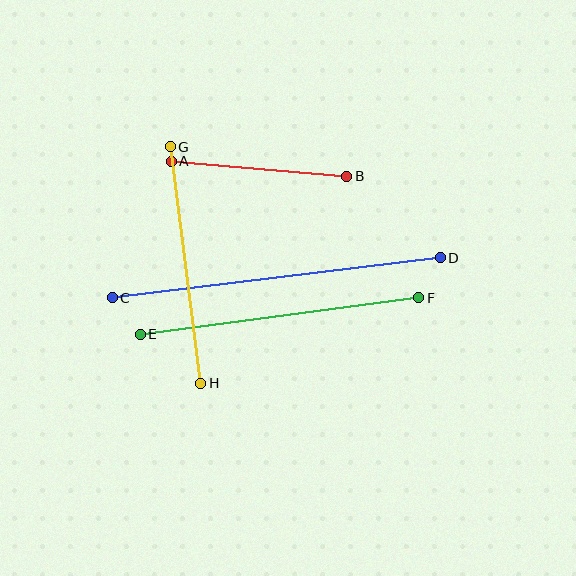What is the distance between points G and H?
The distance is approximately 238 pixels.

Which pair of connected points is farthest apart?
Points C and D are farthest apart.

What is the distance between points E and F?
The distance is approximately 281 pixels.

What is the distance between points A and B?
The distance is approximately 176 pixels.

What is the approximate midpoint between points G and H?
The midpoint is at approximately (186, 265) pixels.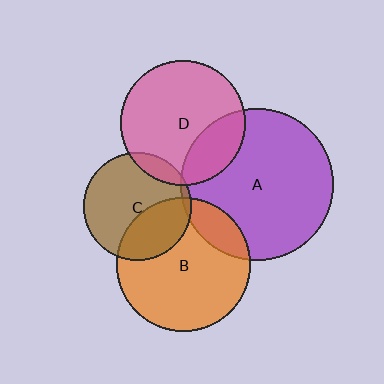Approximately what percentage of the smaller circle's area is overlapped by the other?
Approximately 5%.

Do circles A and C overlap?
Yes.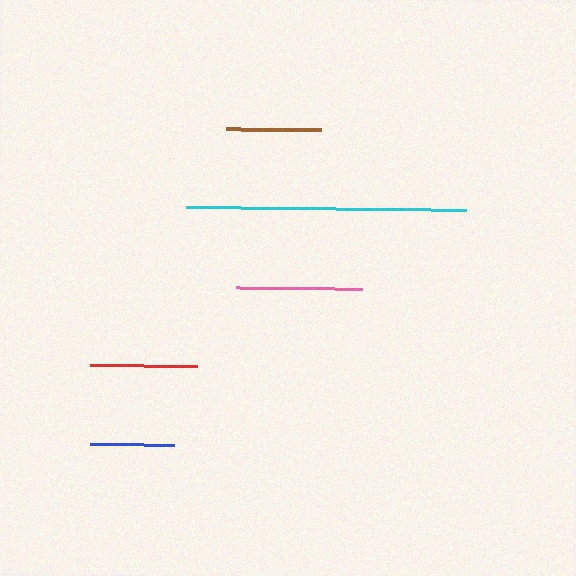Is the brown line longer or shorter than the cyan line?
The cyan line is longer than the brown line.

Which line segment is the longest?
The cyan line is the longest at approximately 280 pixels.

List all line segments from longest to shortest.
From longest to shortest: cyan, pink, red, brown, blue.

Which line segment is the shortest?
The blue line is the shortest at approximately 83 pixels.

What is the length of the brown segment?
The brown segment is approximately 95 pixels long.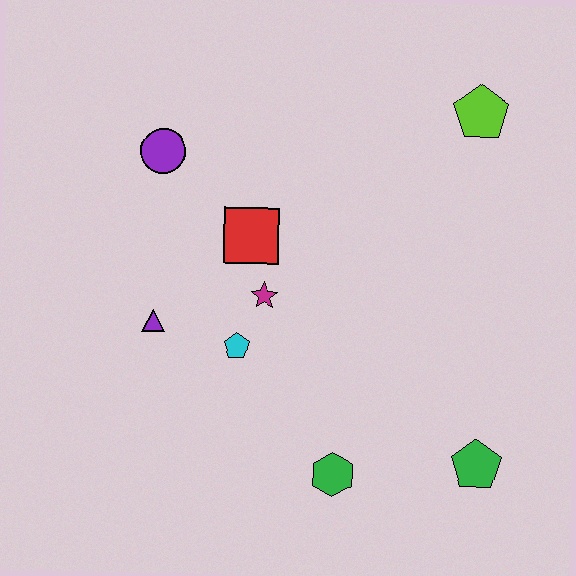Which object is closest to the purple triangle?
The cyan pentagon is closest to the purple triangle.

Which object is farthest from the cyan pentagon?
The lime pentagon is farthest from the cyan pentagon.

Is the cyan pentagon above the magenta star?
No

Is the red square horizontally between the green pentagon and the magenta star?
No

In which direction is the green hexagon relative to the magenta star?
The green hexagon is below the magenta star.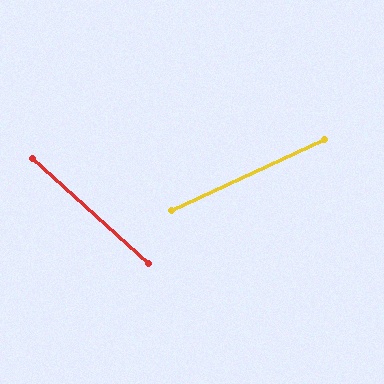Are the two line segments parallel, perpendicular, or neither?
Neither parallel nor perpendicular — they differ by about 67°.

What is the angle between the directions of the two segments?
Approximately 67 degrees.